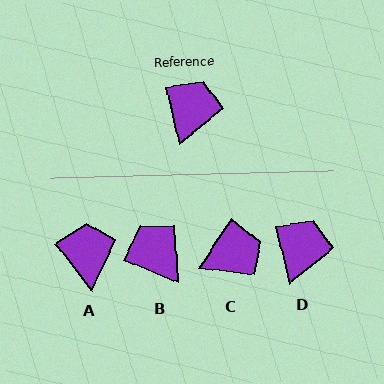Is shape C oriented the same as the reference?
No, it is off by about 46 degrees.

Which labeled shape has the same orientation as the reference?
D.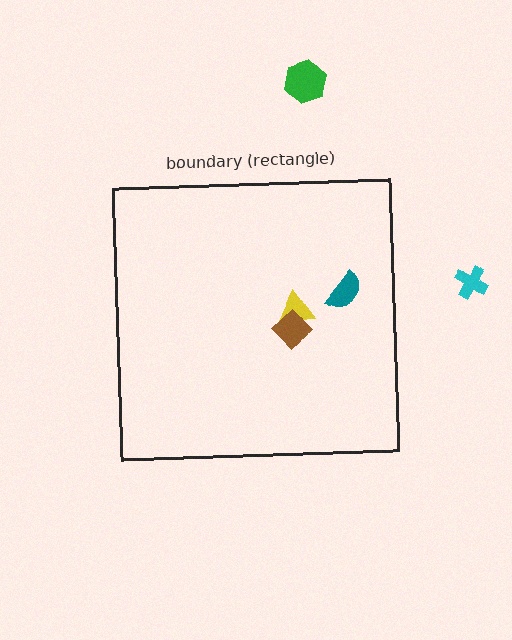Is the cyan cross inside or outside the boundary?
Outside.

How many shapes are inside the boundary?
3 inside, 2 outside.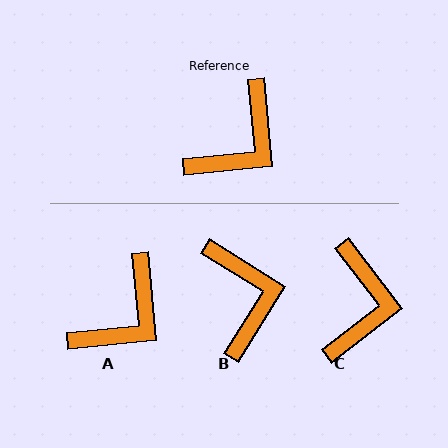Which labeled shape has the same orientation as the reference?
A.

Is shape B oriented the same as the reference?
No, it is off by about 52 degrees.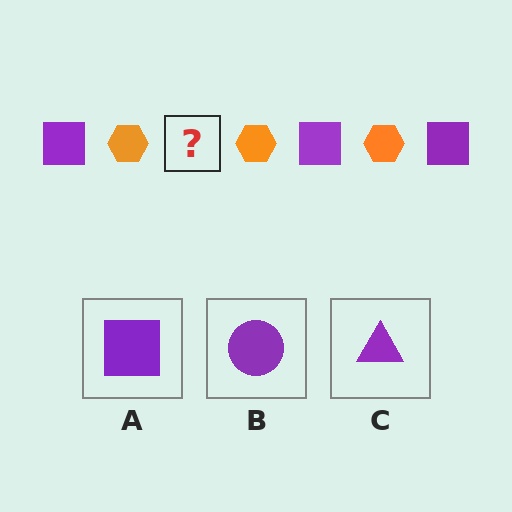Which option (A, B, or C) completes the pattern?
A.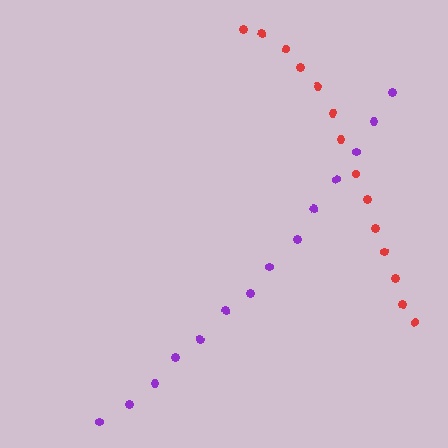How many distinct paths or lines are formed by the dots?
There are 2 distinct paths.